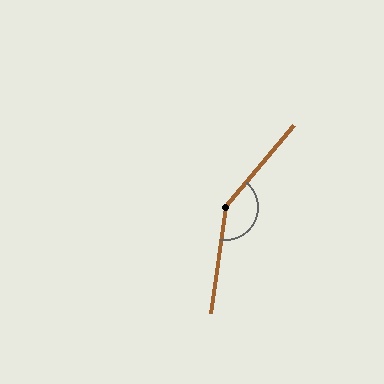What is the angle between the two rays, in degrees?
Approximately 148 degrees.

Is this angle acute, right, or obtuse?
It is obtuse.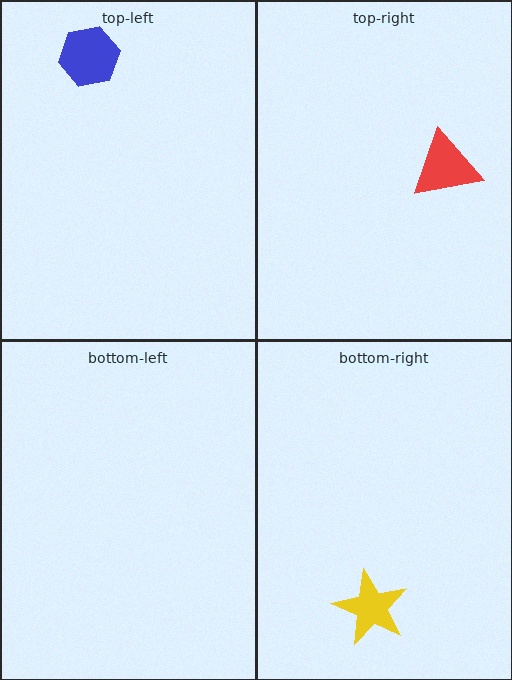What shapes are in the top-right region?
The red triangle.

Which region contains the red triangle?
The top-right region.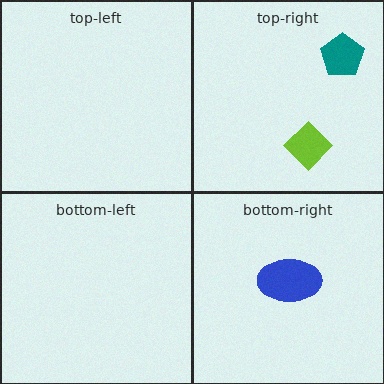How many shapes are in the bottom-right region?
1.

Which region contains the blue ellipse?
The bottom-right region.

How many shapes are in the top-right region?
2.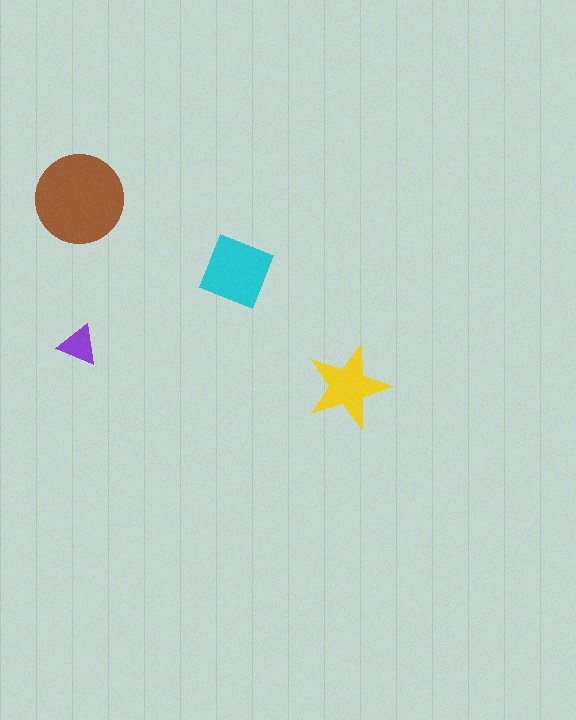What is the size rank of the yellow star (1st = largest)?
3rd.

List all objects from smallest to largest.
The purple triangle, the yellow star, the cyan square, the brown circle.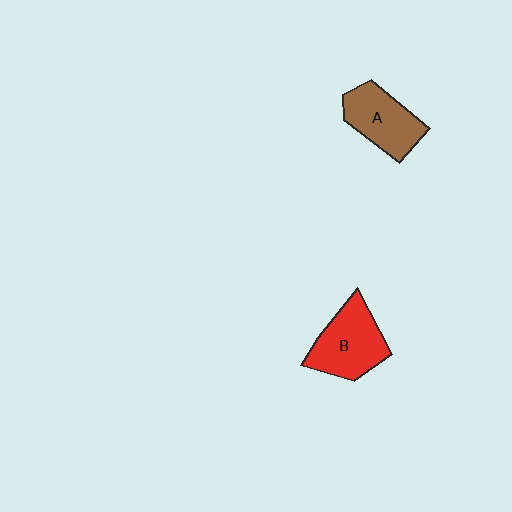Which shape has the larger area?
Shape B (red).